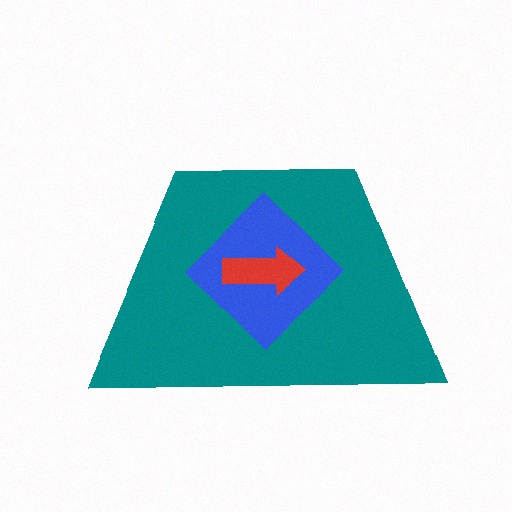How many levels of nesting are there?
3.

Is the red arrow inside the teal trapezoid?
Yes.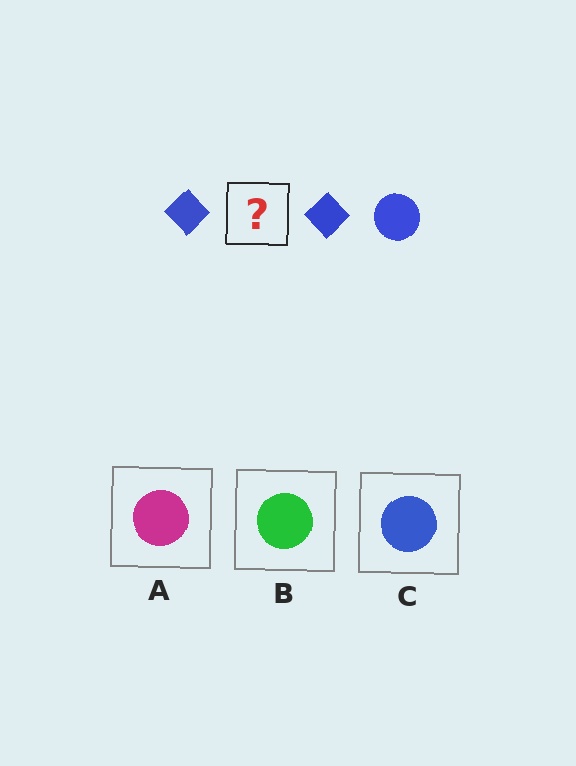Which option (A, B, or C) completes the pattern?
C.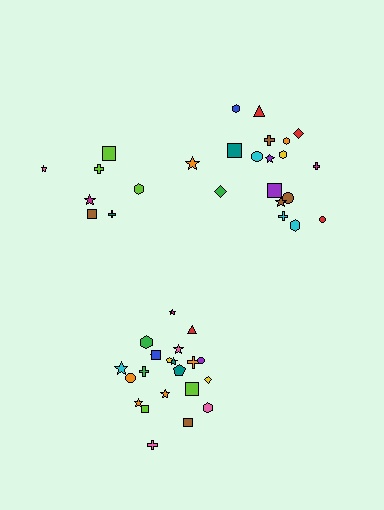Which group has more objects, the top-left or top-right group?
The top-right group.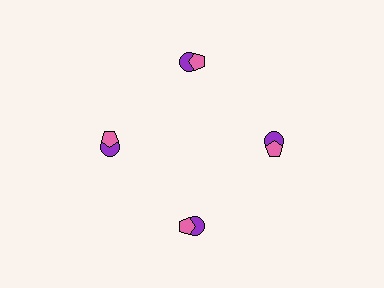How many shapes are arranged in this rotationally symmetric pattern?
There are 8 shapes, arranged in 4 groups of 2.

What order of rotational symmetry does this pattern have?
This pattern has 4-fold rotational symmetry.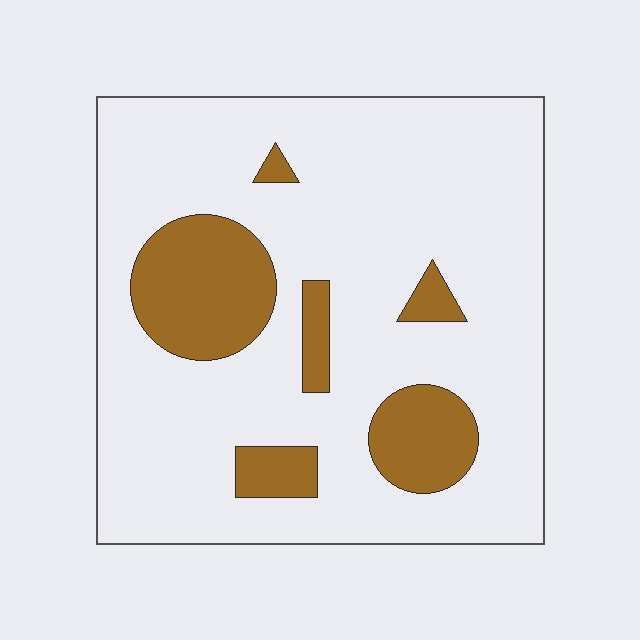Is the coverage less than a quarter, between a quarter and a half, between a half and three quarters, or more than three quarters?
Less than a quarter.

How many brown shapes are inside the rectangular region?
6.